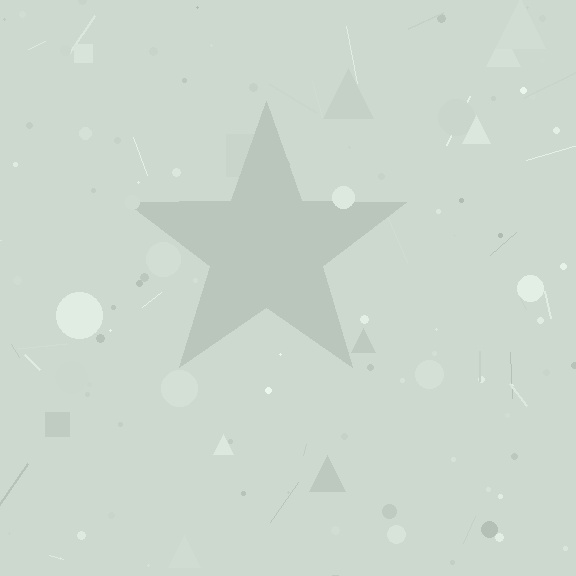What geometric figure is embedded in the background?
A star is embedded in the background.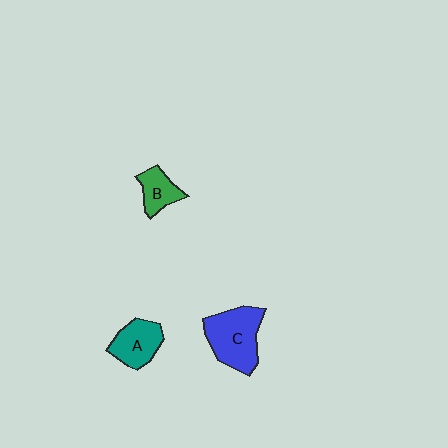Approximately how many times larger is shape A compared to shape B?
Approximately 1.4 times.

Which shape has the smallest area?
Shape B (green).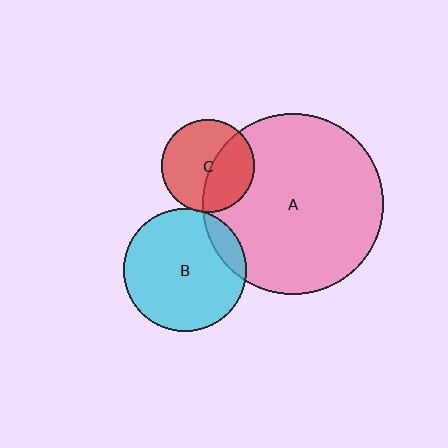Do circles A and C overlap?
Yes.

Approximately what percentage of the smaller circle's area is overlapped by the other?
Approximately 40%.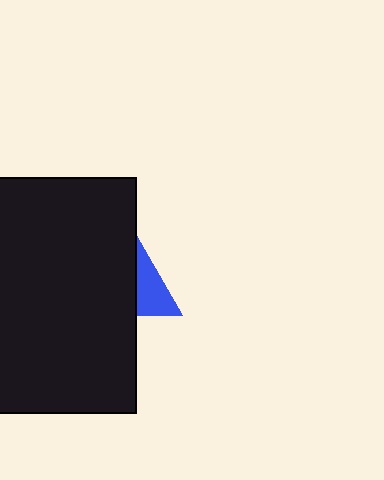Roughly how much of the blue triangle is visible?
A small part of it is visible (roughly 32%).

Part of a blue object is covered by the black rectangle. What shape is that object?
It is a triangle.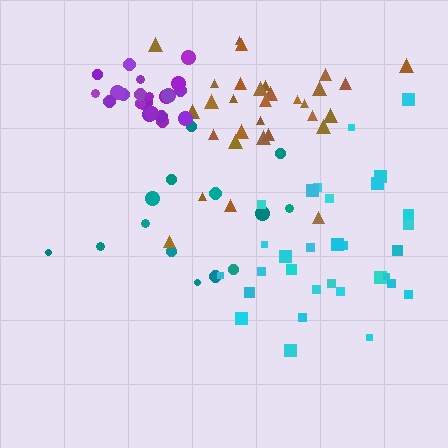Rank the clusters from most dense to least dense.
purple, brown, cyan, teal.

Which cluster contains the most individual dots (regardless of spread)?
Cyan (31).